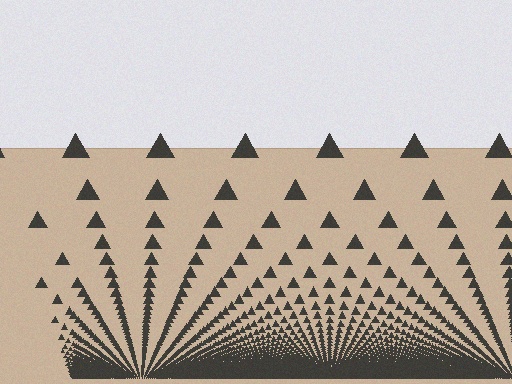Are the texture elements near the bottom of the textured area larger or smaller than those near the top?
Smaller. The gradient is inverted — elements near the bottom are smaller and denser.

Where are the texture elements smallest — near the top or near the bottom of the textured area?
Near the bottom.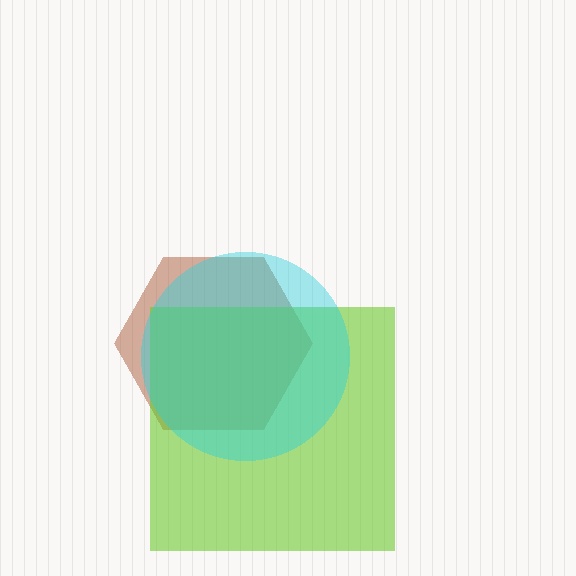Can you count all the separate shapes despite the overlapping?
Yes, there are 3 separate shapes.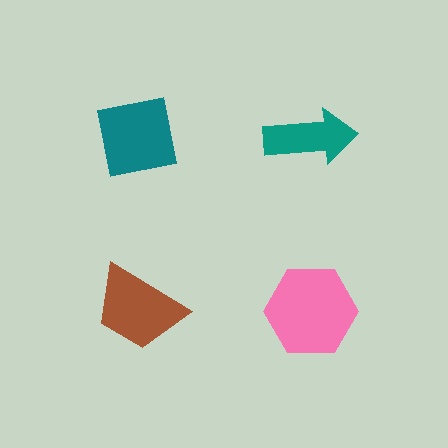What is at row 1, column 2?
A teal arrow.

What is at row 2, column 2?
A pink hexagon.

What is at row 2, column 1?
A brown trapezoid.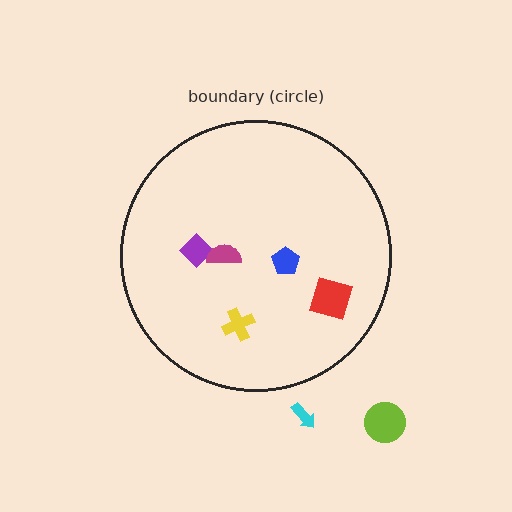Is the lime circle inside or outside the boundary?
Outside.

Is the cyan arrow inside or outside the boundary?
Outside.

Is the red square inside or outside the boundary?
Inside.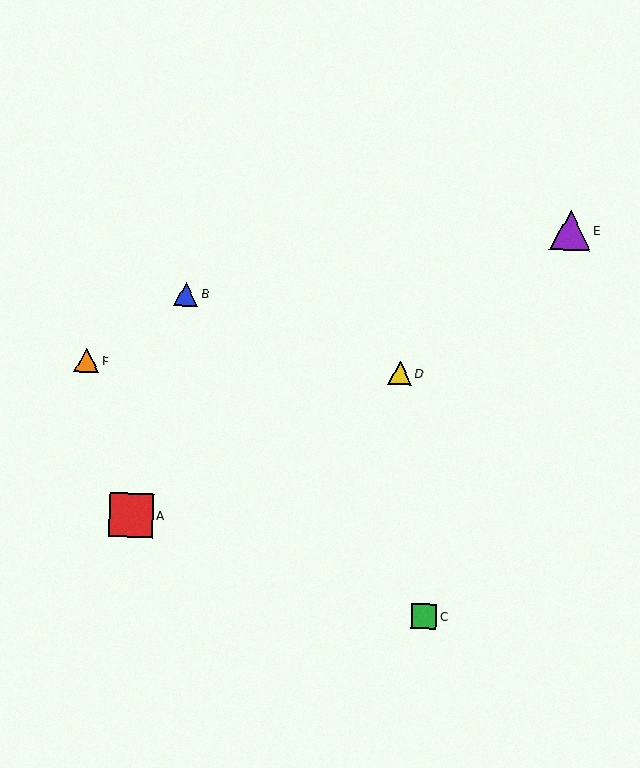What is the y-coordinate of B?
Object B is at y≈294.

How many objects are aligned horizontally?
2 objects (D, F) are aligned horizontally.